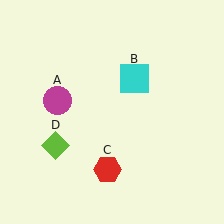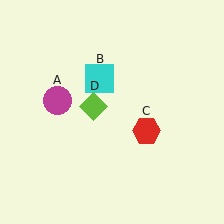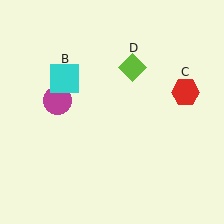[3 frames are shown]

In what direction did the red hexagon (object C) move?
The red hexagon (object C) moved up and to the right.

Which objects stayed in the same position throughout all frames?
Magenta circle (object A) remained stationary.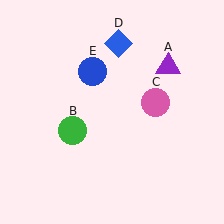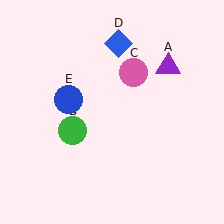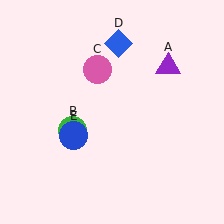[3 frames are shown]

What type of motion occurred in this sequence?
The pink circle (object C), blue circle (object E) rotated counterclockwise around the center of the scene.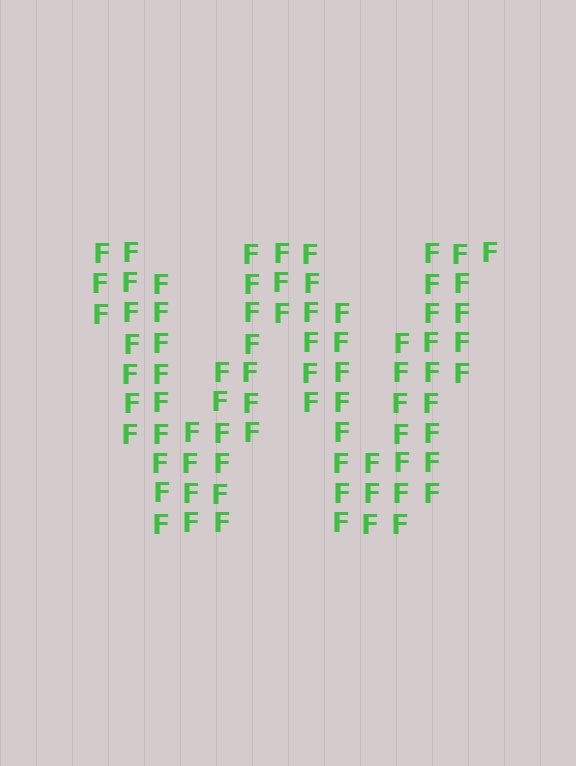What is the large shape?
The large shape is the letter W.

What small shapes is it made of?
It is made of small letter F's.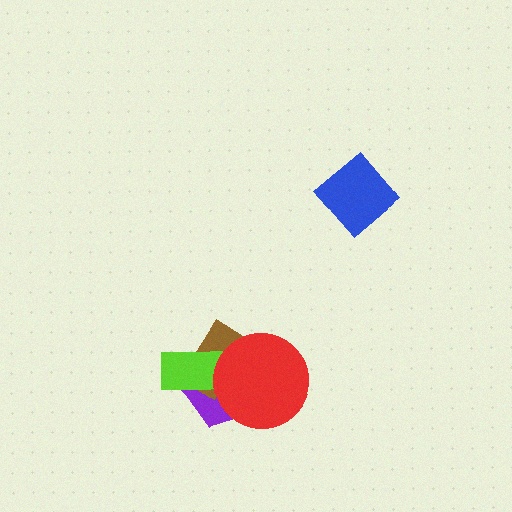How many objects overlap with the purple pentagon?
3 objects overlap with the purple pentagon.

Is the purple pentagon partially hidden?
Yes, it is partially covered by another shape.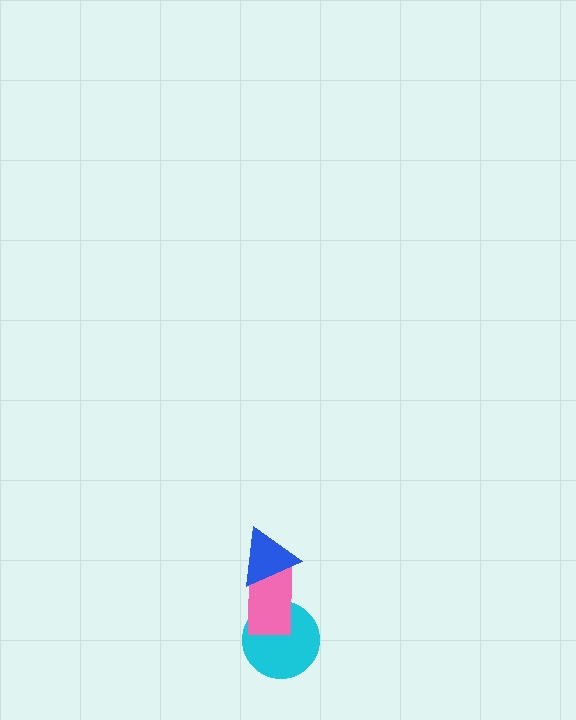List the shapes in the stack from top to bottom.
From top to bottom: the blue triangle, the pink rectangle, the cyan circle.